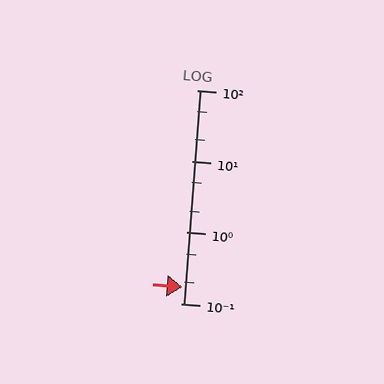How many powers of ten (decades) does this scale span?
The scale spans 3 decades, from 0.1 to 100.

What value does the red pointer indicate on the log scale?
The pointer indicates approximately 0.17.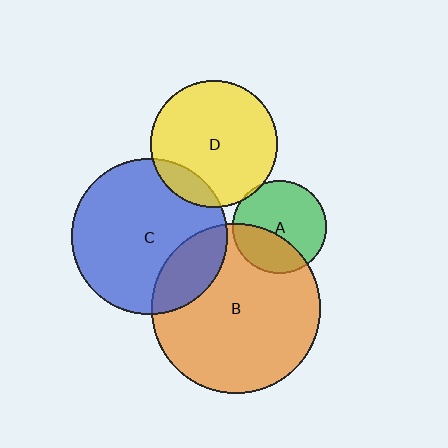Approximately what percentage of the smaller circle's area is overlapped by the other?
Approximately 15%.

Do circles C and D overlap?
Yes.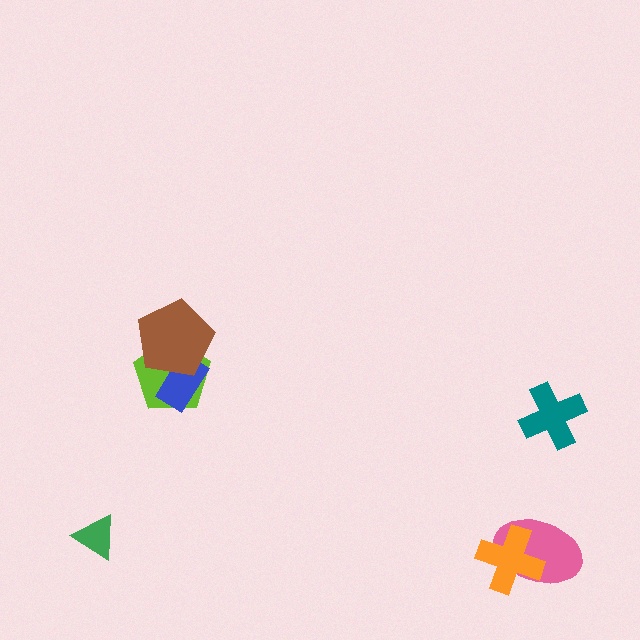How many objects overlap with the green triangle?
0 objects overlap with the green triangle.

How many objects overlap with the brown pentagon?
2 objects overlap with the brown pentagon.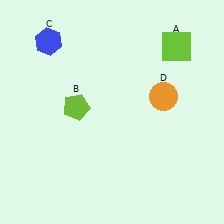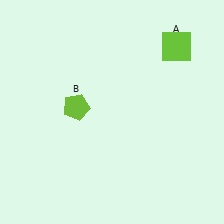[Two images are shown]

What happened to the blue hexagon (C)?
The blue hexagon (C) was removed in Image 2. It was in the top-left area of Image 1.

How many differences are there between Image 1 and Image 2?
There are 2 differences between the two images.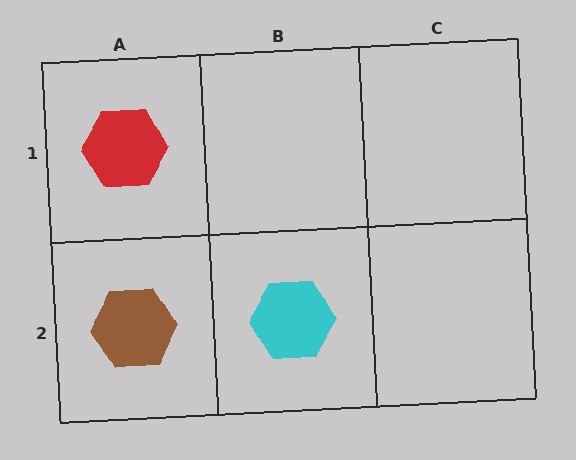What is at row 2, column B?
A cyan hexagon.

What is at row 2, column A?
A brown hexagon.